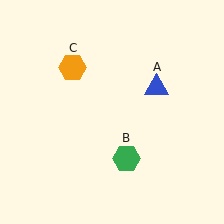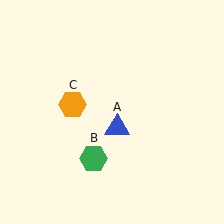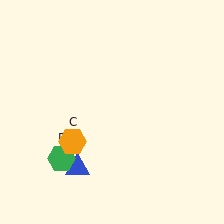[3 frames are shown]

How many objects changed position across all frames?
3 objects changed position: blue triangle (object A), green hexagon (object B), orange hexagon (object C).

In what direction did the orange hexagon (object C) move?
The orange hexagon (object C) moved down.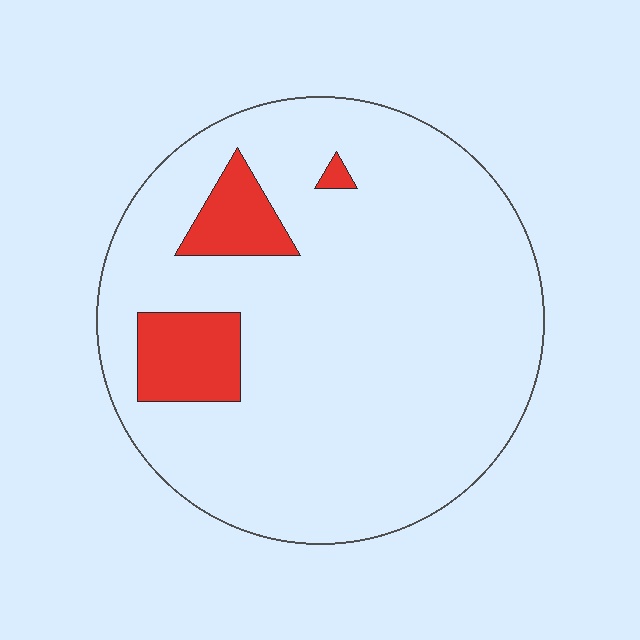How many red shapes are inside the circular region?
3.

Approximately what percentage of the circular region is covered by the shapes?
Approximately 10%.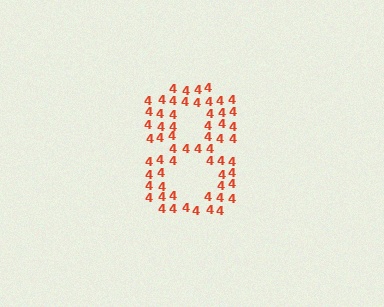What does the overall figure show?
The overall figure shows the digit 8.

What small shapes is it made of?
It is made of small digit 4's.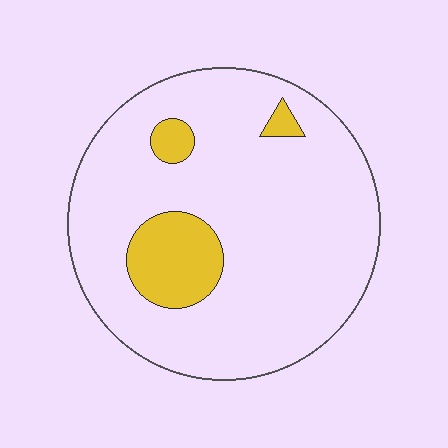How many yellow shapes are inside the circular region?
3.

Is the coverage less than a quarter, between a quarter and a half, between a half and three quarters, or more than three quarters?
Less than a quarter.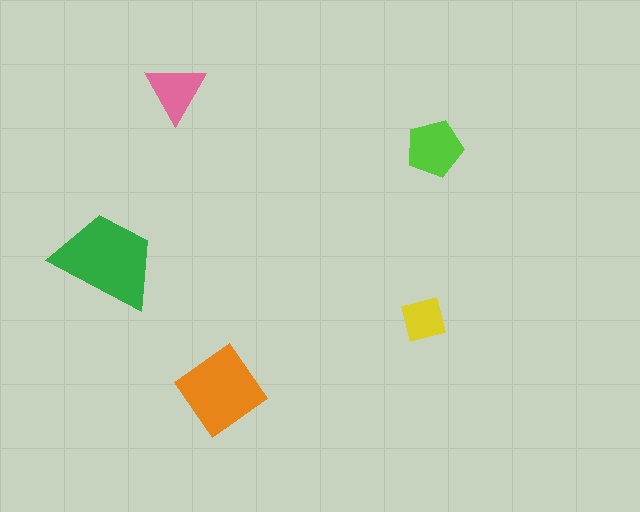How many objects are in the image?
There are 5 objects in the image.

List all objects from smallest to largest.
The yellow square, the pink triangle, the lime pentagon, the orange diamond, the green trapezoid.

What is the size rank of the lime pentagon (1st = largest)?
3rd.